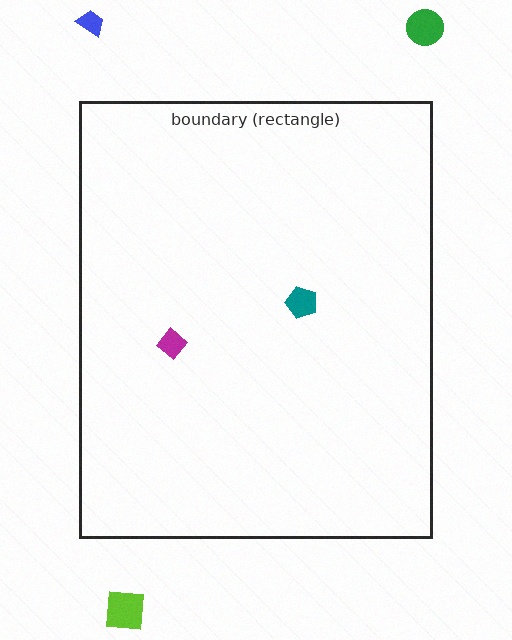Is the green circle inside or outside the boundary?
Outside.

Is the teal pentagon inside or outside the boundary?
Inside.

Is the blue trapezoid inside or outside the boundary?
Outside.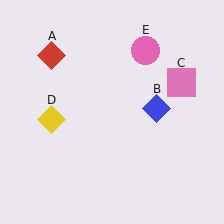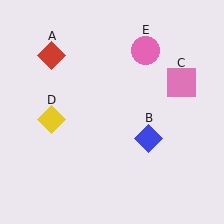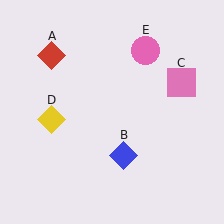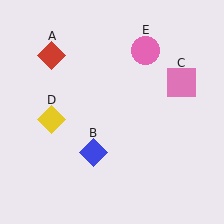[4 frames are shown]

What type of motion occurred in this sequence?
The blue diamond (object B) rotated clockwise around the center of the scene.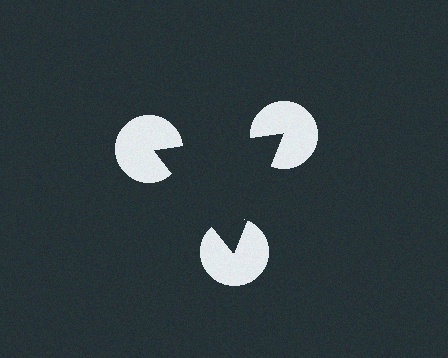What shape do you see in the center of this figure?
An illusory triangle — its edges are inferred from the aligned wedge cuts in the pac-man discs, not physically drawn.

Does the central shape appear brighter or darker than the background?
It typically appears slightly darker than the background, even though no actual brightness change is drawn.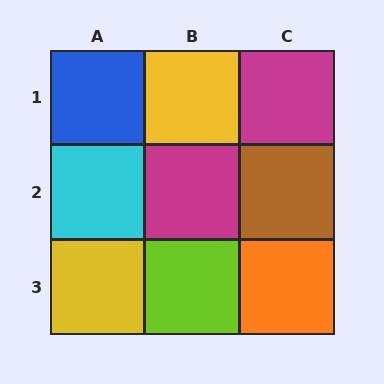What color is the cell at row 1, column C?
Magenta.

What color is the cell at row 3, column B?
Lime.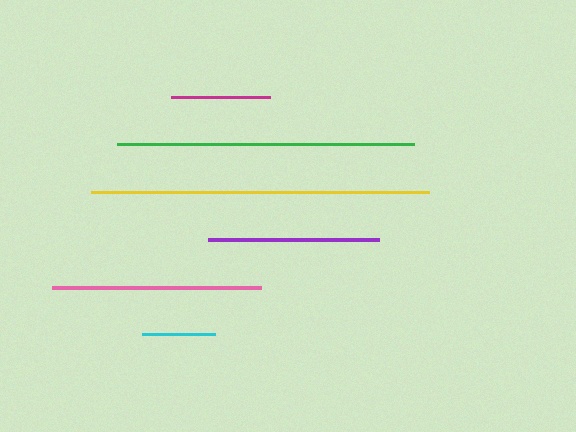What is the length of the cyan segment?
The cyan segment is approximately 73 pixels long.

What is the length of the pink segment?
The pink segment is approximately 209 pixels long.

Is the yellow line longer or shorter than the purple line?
The yellow line is longer than the purple line.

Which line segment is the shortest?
The cyan line is the shortest at approximately 73 pixels.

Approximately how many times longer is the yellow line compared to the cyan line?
The yellow line is approximately 4.6 times the length of the cyan line.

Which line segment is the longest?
The yellow line is the longest at approximately 338 pixels.